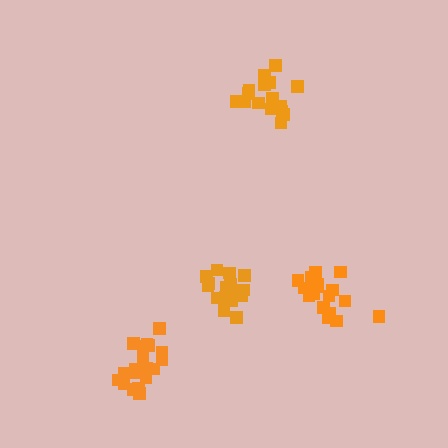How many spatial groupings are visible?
There are 4 spatial groupings.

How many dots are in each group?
Group 1: 17 dots, Group 2: 19 dots, Group 3: 18 dots, Group 4: 17 dots (71 total).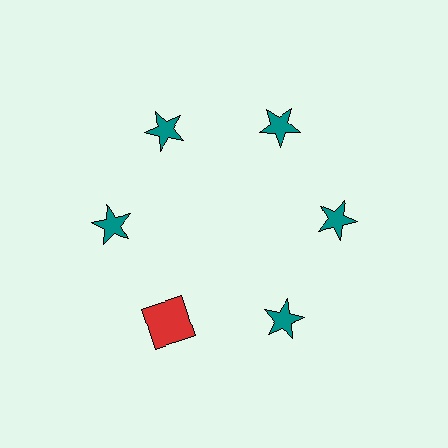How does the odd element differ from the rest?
It differs in both color (red instead of teal) and shape (square instead of star).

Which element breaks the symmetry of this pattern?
The red square at roughly the 7 o'clock position breaks the symmetry. All other shapes are teal stars.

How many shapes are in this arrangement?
There are 6 shapes arranged in a ring pattern.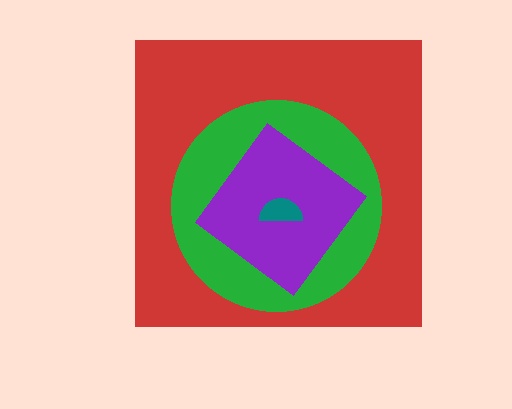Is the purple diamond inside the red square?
Yes.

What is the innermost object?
The teal semicircle.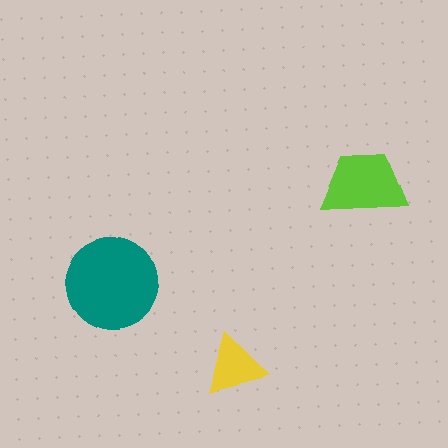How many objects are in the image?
There are 3 objects in the image.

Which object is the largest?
The teal circle.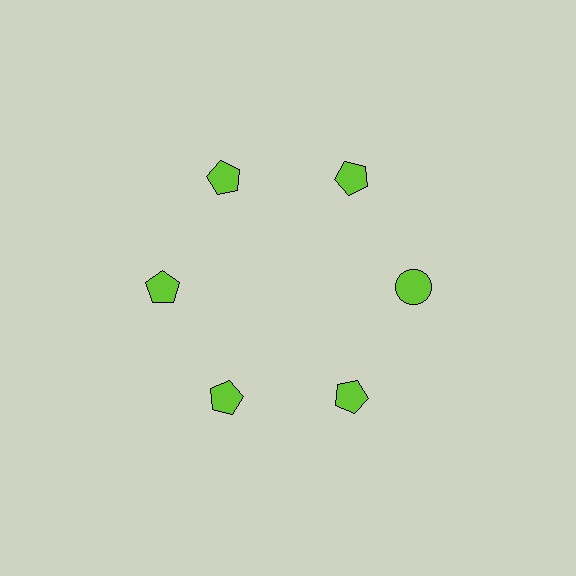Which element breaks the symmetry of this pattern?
The lime circle at roughly the 3 o'clock position breaks the symmetry. All other shapes are lime pentagons.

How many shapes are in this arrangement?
There are 6 shapes arranged in a ring pattern.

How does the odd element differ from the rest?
It has a different shape: circle instead of pentagon.